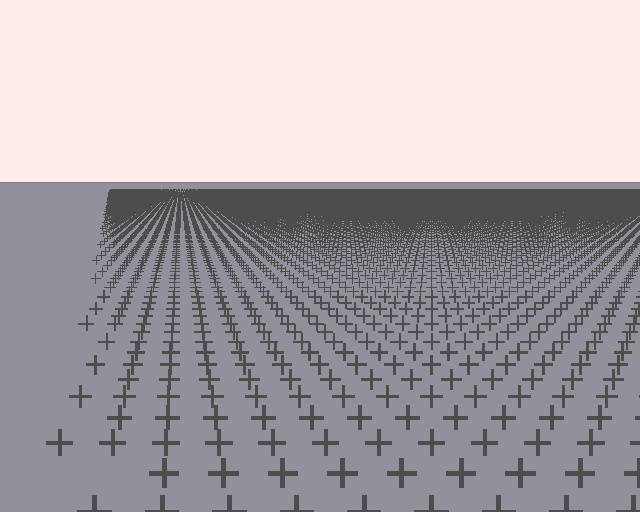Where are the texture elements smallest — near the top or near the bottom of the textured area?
Near the top.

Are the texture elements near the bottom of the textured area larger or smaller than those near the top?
Larger. Near the bottom, elements are closer to the viewer and appear at a bigger on-screen size.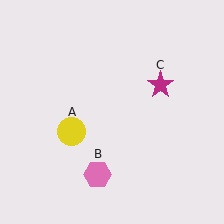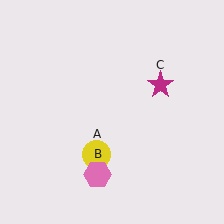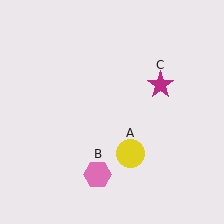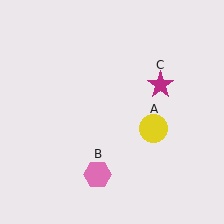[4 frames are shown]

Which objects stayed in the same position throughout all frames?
Pink hexagon (object B) and magenta star (object C) remained stationary.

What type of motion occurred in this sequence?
The yellow circle (object A) rotated counterclockwise around the center of the scene.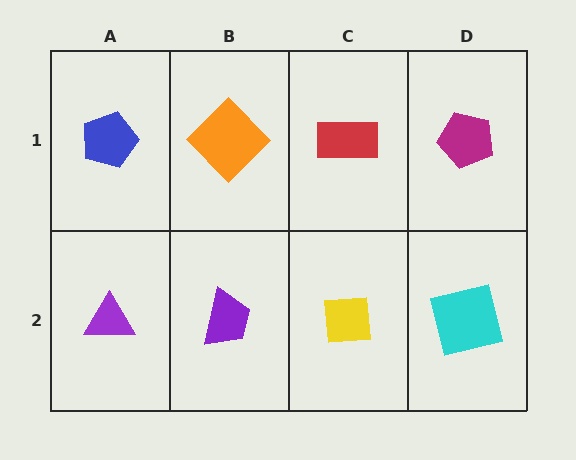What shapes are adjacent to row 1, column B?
A purple trapezoid (row 2, column B), a blue pentagon (row 1, column A), a red rectangle (row 1, column C).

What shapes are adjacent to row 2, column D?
A magenta pentagon (row 1, column D), a yellow square (row 2, column C).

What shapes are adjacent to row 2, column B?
An orange diamond (row 1, column B), a purple triangle (row 2, column A), a yellow square (row 2, column C).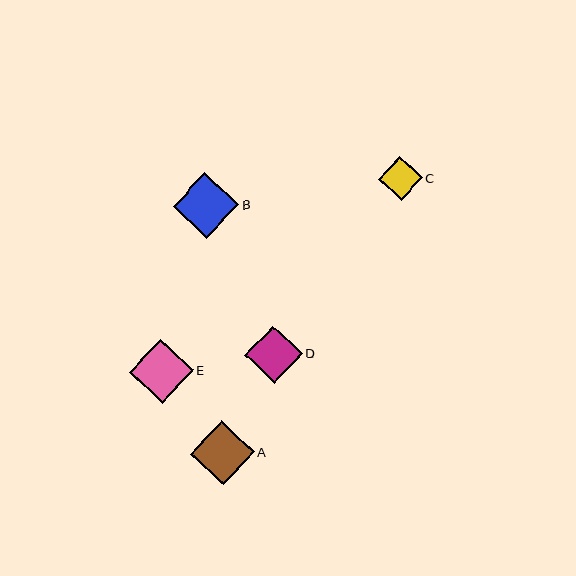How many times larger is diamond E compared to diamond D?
Diamond E is approximately 1.1 times the size of diamond D.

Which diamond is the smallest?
Diamond C is the smallest with a size of approximately 44 pixels.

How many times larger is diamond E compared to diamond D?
Diamond E is approximately 1.1 times the size of diamond D.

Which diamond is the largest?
Diamond B is the largest with a size of approximately 66 pixels.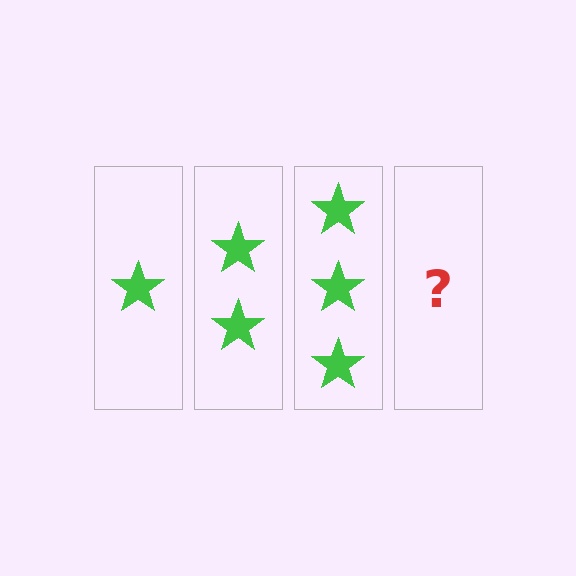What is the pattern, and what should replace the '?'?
The pattern is that each step adds one more star. The '?' should be 4 stars.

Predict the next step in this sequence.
The next step is 4 stars.